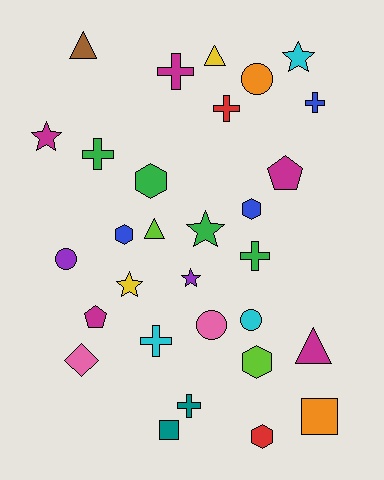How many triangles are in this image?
There are 4 triangles.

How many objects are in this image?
There are 30 objects.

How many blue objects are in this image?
There are 3 blue objects.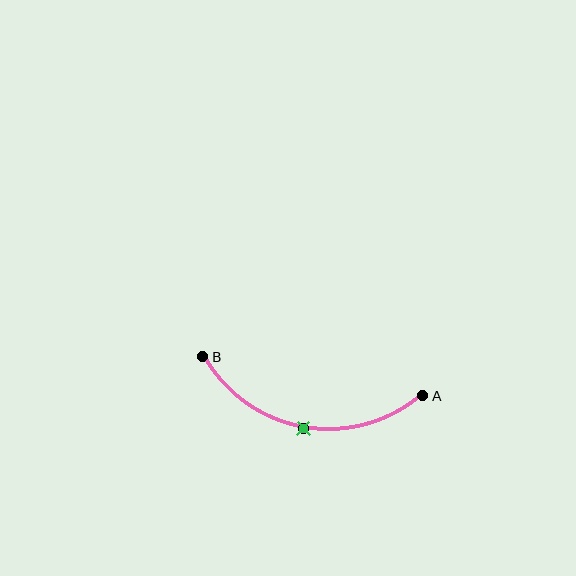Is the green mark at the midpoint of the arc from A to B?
Yes. The green mark lies on the arc at equal arc-length from both A and B — it is the arc midpoint.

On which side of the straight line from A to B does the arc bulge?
The arc bulges below the straight line connecting A and B.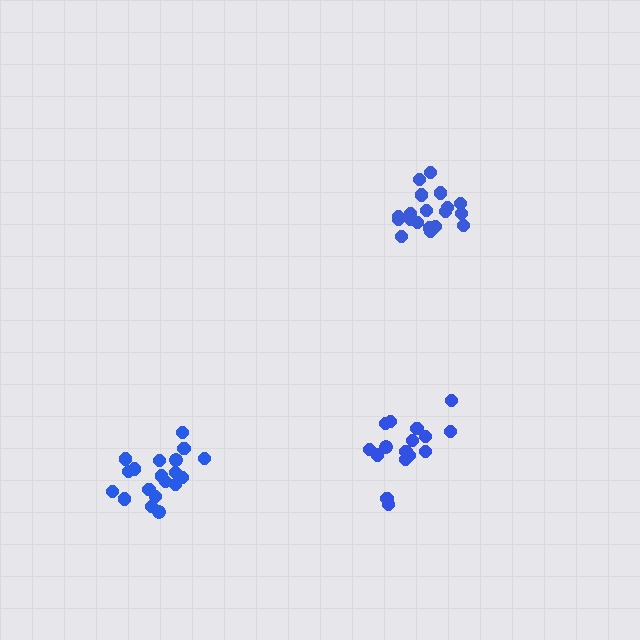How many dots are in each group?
Group 1: 19 dots, Group 2: 19 dots, Group 3: 17 dots (55 total).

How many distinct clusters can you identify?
There are 3 distinct clusters.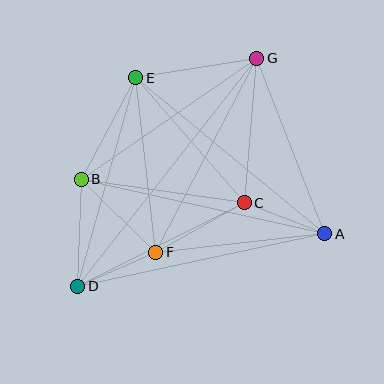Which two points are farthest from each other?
Points D and G are farthest from each other.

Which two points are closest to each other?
Points D and F are closest to each other.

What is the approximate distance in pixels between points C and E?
The distance between C and E is approximately 165 pixels.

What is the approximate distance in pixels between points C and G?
The distance between C and G is approximately 145 pixels.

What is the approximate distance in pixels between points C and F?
The distance between C and F is approximately 102 pixels.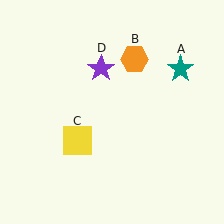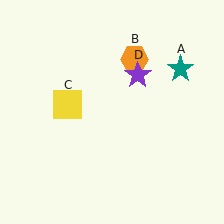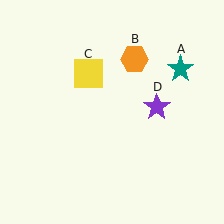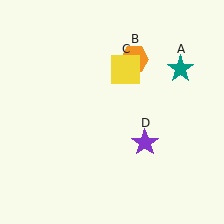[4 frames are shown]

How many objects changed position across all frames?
2 objects changed position: yellow square (object C), purple star (object D).